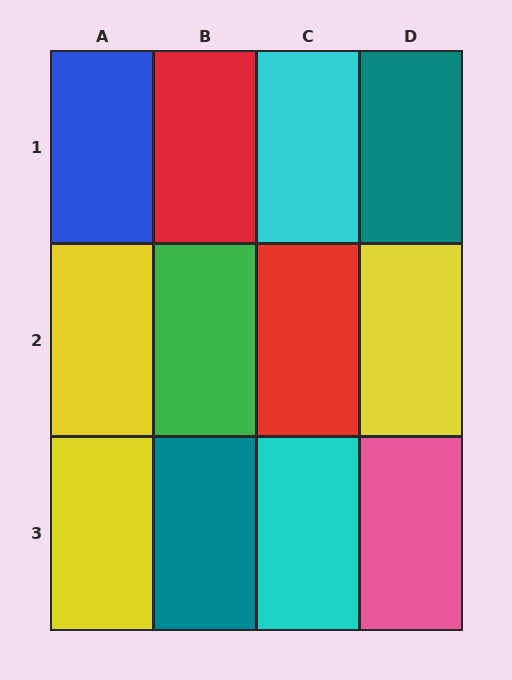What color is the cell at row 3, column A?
Yellow.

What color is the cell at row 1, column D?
Teal.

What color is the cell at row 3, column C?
Cyan.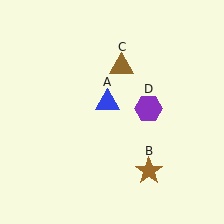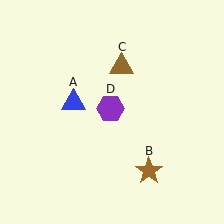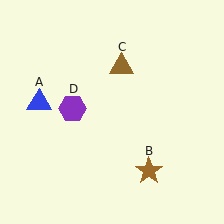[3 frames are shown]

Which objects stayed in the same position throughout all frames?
Brown star (object B) and brown triangle (object C) remained stationary.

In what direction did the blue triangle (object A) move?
The blue triangle (object A) moved left.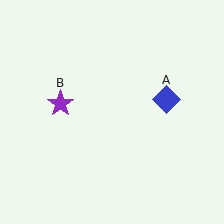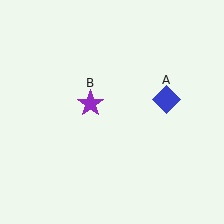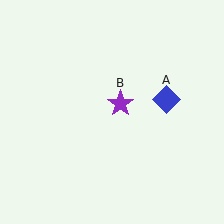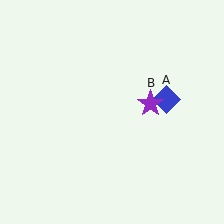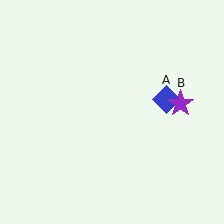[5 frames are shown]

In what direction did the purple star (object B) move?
The purple star (object B) moved right.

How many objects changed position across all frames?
1 object changed position: purple star (object B).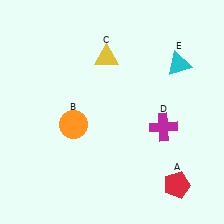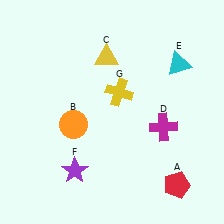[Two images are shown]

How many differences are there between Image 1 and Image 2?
There are 2 differences between the two images.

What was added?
A purple star (F), a yellow cross (G) were added in Image 2.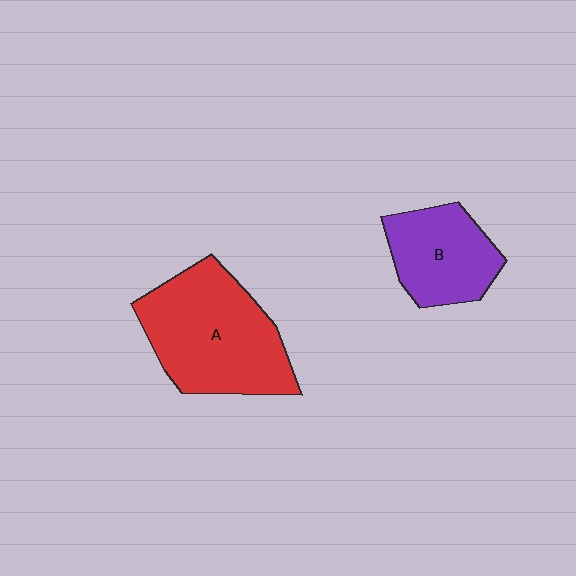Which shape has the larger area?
Shape A (red).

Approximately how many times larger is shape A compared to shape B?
Approximately 1.7 times.